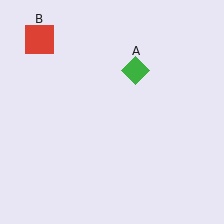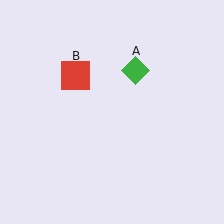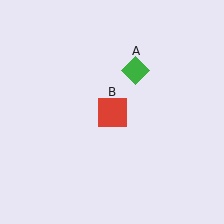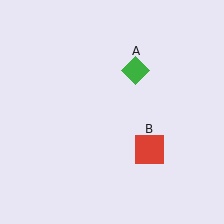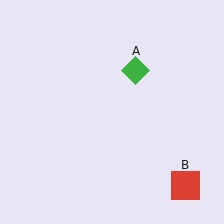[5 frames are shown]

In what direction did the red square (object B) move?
The red square (object B) moved down and to the right.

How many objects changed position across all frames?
1 object changed position: red square (object B).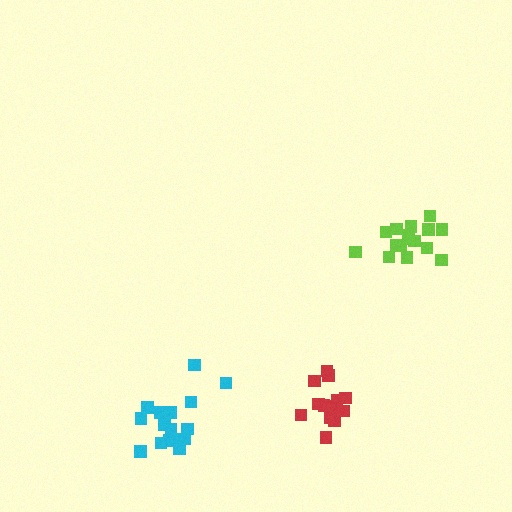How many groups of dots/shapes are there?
There are 3 groups.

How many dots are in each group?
Group 1: 14 dots, Group 2: 16 dots, Group 3: 17 dots (47 total).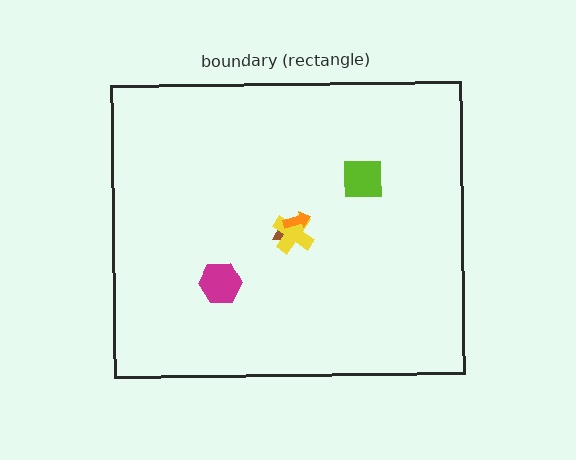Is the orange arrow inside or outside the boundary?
Inside.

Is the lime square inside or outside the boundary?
Inside.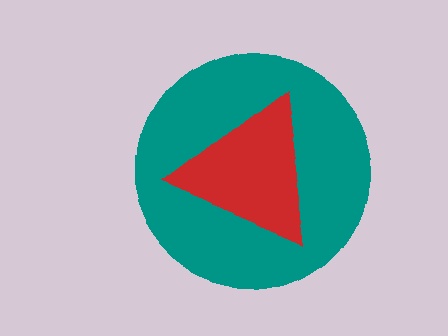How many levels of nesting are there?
2.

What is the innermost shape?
The red triangle.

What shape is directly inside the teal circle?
The red triangle.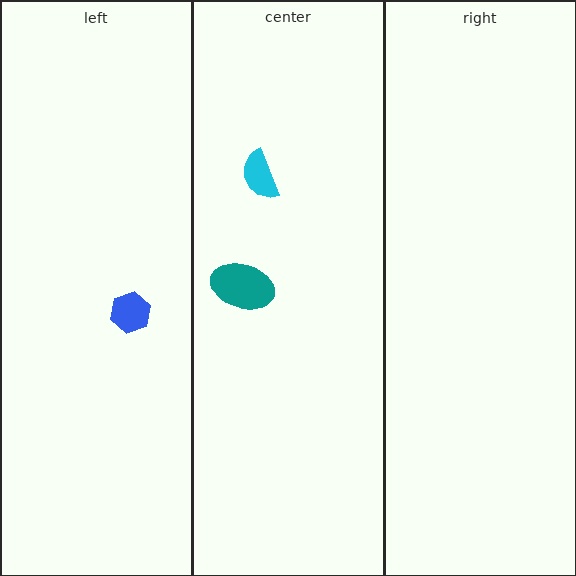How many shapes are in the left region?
1.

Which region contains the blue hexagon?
The left region.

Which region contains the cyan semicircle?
The center region.